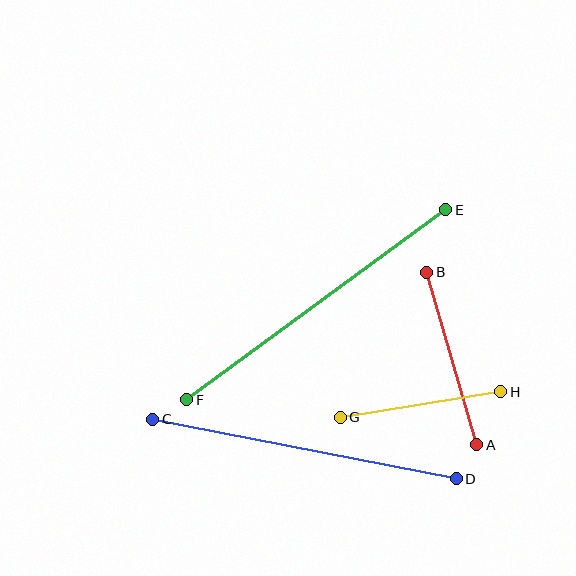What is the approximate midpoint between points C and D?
The midpoint is at approximately (305, 449) pixels.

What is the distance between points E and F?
The distance is approximately 321 pixels.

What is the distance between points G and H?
The distance is approximately 162 pixels.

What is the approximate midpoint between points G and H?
The midpoint is at approximately (420, 404) pixels.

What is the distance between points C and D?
The distance is approximately 309 pixels.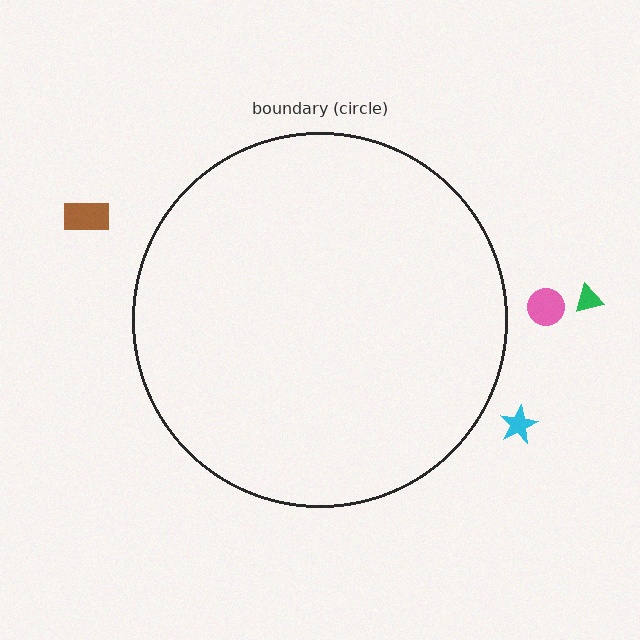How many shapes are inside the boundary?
0 inside, 4 outside.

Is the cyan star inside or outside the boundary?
Outside.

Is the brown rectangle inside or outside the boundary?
Outside.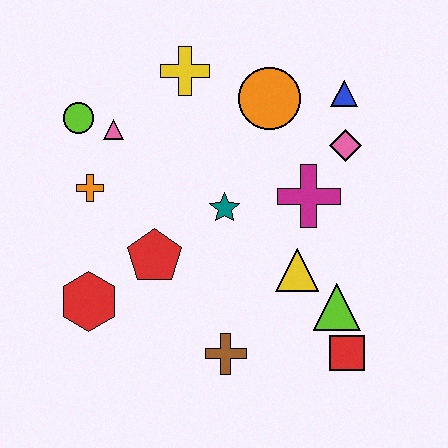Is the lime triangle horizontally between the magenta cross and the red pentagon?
No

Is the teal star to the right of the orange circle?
No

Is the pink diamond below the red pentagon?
No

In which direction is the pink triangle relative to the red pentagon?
The pink triangle is above the red pentagon.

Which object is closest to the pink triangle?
The lime circle is closest to the pink triangle.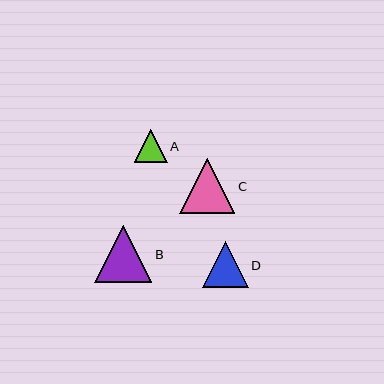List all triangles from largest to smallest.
From largest to smallest: B, C, D, A.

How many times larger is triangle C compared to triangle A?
Triangle C is approximately 1.7 times the size of triangle A.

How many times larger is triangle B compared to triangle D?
Triangle B is approximately 1.2 times the size of triangle D.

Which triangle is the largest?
Triangle B is the largest with a size of approximately 57 pixels.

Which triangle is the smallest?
Triangle A is the smallest with a size of approximately 33 pixels.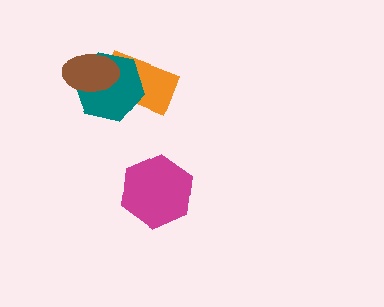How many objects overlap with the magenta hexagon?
0 objects overlap with the magenta hexagon.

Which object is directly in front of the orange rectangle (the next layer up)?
The teal hexagon is directly in front of the orange rectangle.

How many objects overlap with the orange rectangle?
2 objects overlap with the orange rectangle.